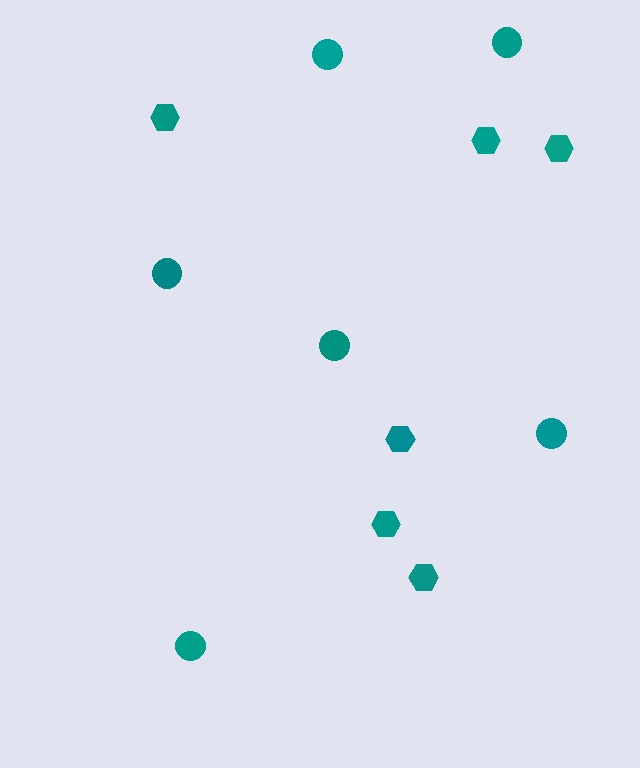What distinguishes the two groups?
There are 2 groups: one group of circles (6) and one group of hexagons (6).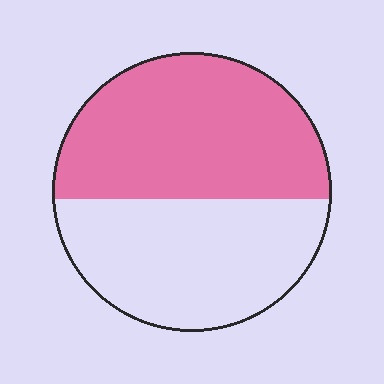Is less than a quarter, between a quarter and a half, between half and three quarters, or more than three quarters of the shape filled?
Between half and three quarters.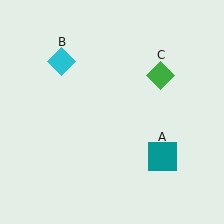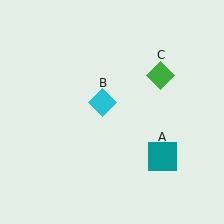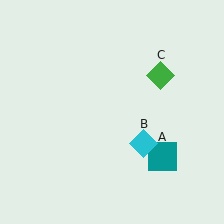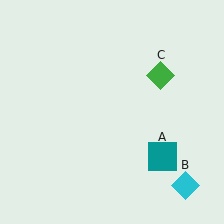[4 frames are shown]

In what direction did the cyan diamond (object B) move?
The cyan diamond (object B) moved down and to the right.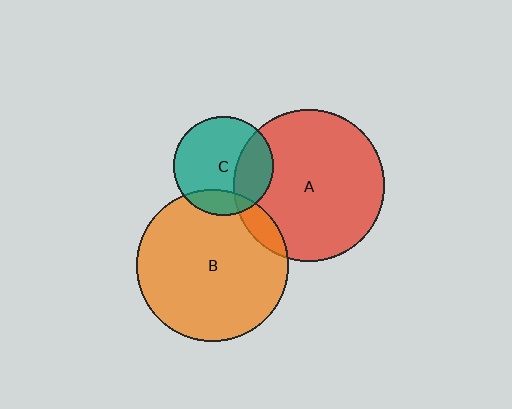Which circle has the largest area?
Circle A (red).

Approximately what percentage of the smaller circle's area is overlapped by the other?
Approximately 15%.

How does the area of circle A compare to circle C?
Approximately 2.3 times.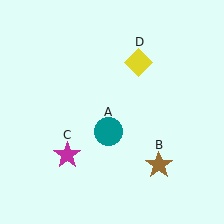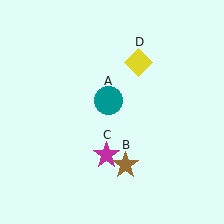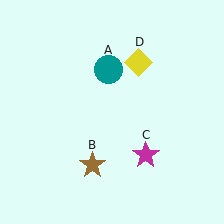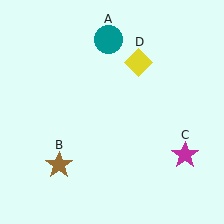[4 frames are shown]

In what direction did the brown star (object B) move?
The brown star (object B) moved left.